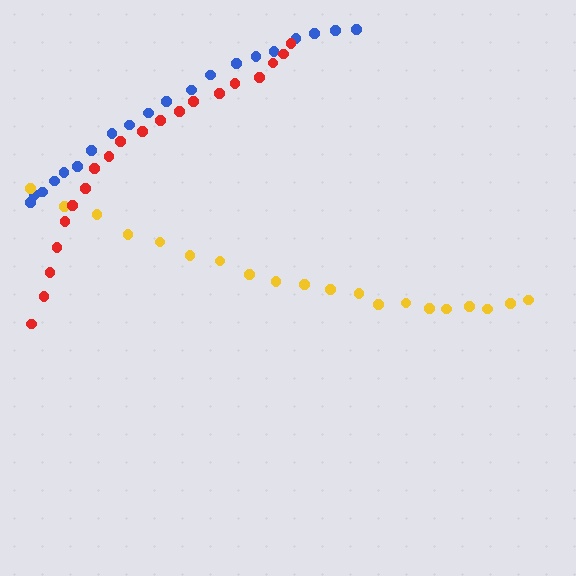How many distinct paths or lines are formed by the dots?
There are 3 distinct paths.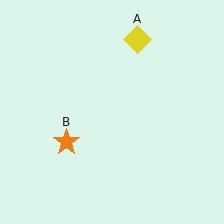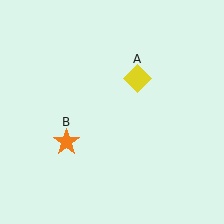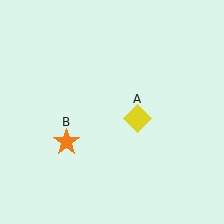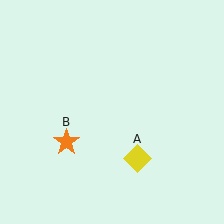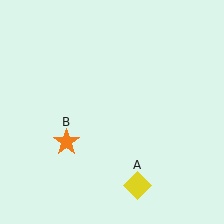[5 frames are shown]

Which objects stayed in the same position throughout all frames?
Orange star (object B) remained stationary.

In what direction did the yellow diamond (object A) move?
The yellow diamond (object A) moved down.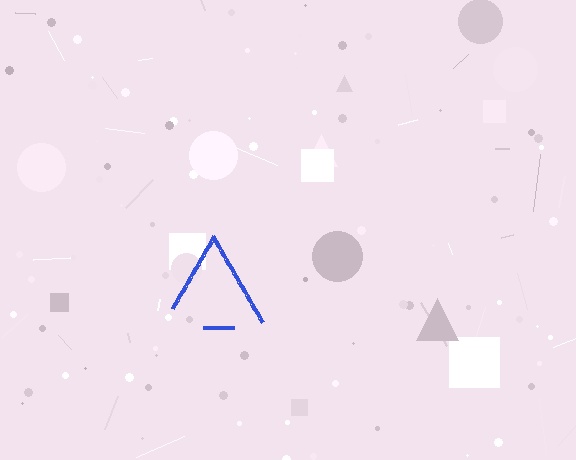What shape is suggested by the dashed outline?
The dashed outline suggests a triangle.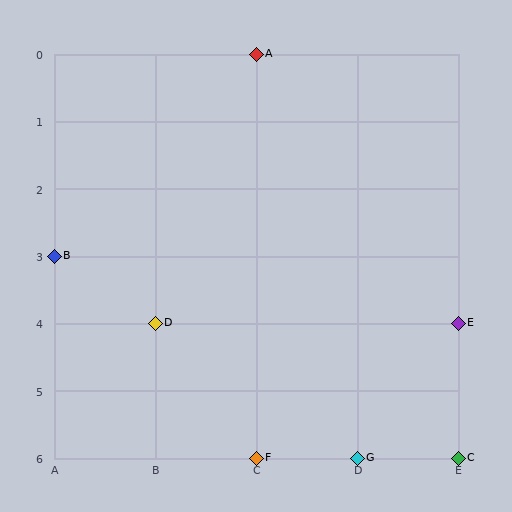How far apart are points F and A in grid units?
Points F and A are 6 rows apart.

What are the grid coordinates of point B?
Point B is at grid coordinates (A, 3).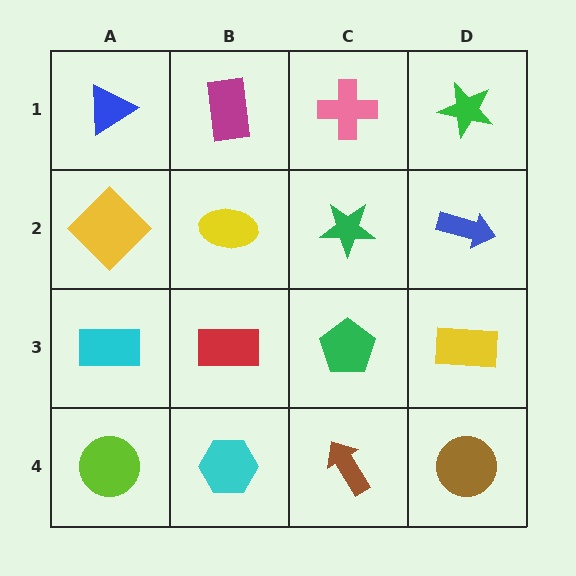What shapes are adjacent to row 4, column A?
A cyan rectangle (row 3, column A), a cyan hexagon (row 4, column B).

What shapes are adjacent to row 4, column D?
A yellow rectangle (row 3, column D), a brown arrow (row 4, column C).